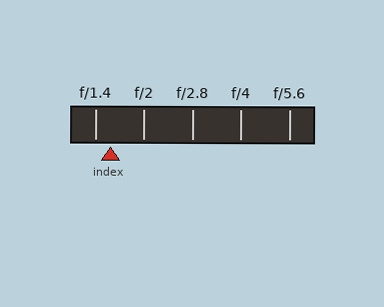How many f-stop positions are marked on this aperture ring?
There are 5 f-stop positions marked.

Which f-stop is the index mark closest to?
The index mark is closest to f/1.4.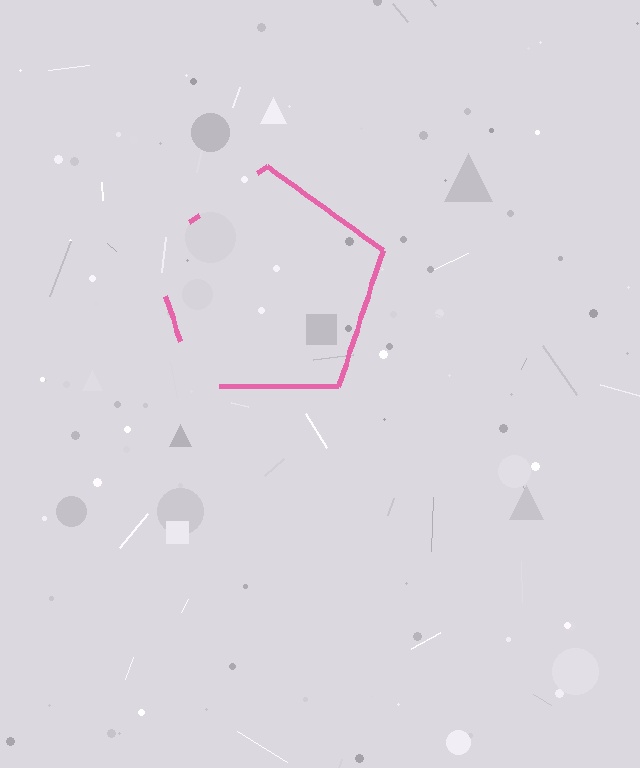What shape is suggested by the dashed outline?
The dashed outline suggests a pentagon.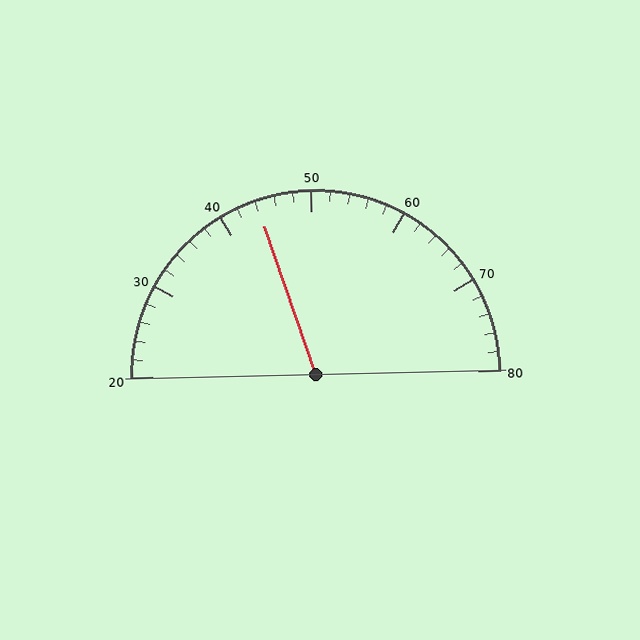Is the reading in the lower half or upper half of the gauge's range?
The reading is in the lower half of the range (20 to 80).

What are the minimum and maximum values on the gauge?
The gauge ranges from 20 to 80.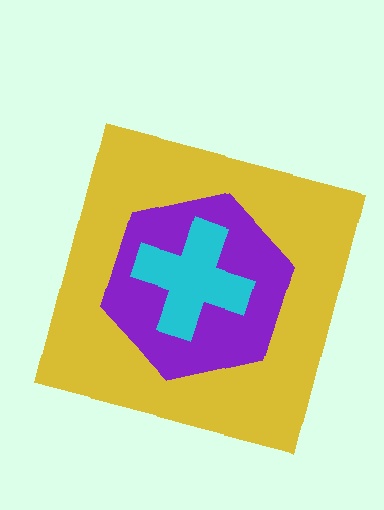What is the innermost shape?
The cyan cross.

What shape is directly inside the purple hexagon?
The cyan cross.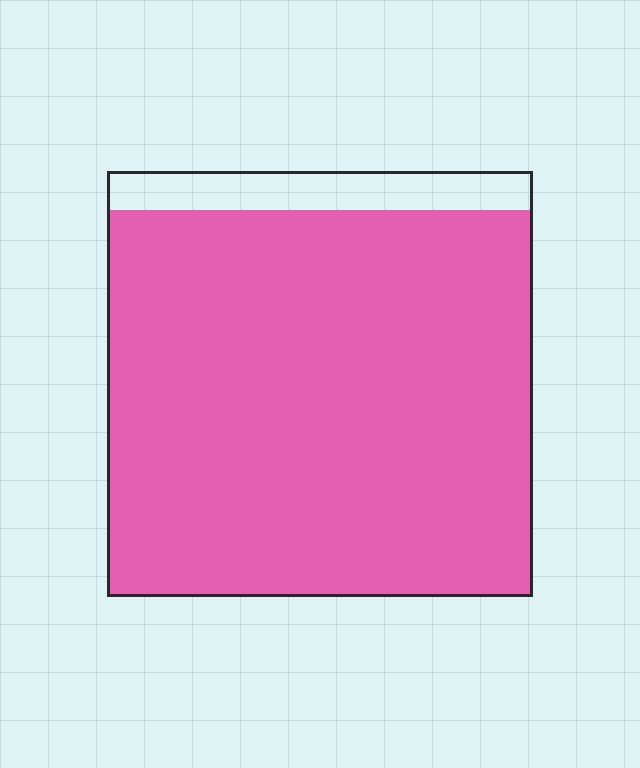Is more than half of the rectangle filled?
Yes.